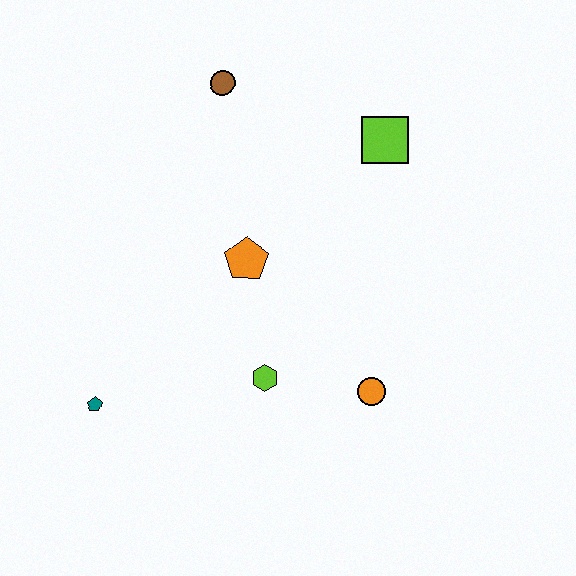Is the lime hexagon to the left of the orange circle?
Yes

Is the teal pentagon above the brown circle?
No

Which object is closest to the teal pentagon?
The lime hexagon is closest to the teal pentagon.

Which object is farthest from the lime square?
The teal pentagon is farthest from the lime square.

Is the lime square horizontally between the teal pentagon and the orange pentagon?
No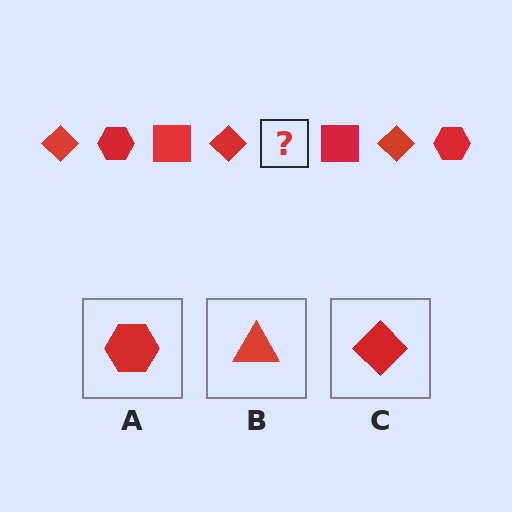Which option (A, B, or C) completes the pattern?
A.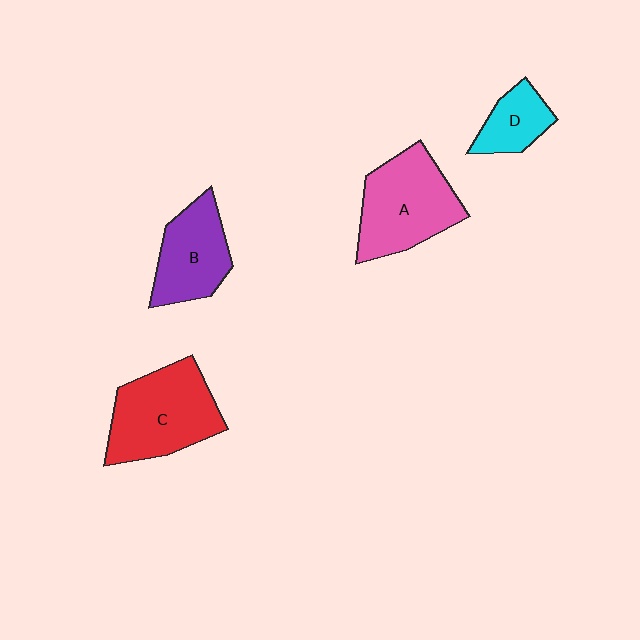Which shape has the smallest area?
Shape D (cyan).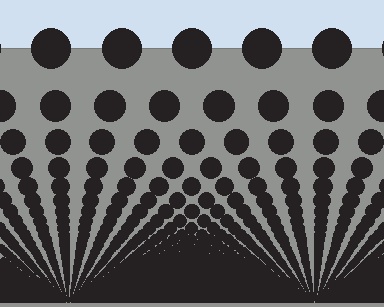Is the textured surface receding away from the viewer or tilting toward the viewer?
The surface appears to tilt toward the viewer. Texture elements get larger and sparser toward the top.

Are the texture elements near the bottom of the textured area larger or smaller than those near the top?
Smaller. The gradient is inverted — elements near the bottom are smaller and denser.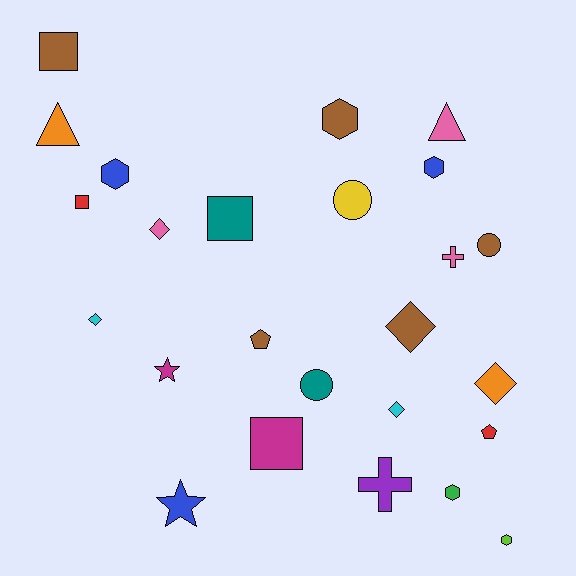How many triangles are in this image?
There are 2 triangles.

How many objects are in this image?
There are 25 objects.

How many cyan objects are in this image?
There are 2 cyan objects.